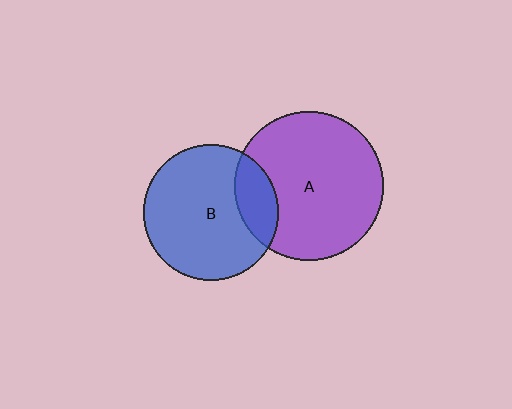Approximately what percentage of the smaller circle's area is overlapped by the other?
Approximately 20%.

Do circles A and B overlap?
Yes.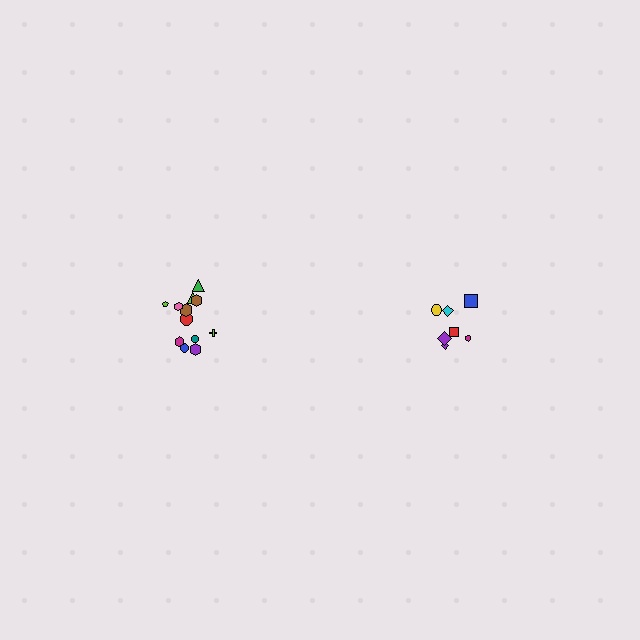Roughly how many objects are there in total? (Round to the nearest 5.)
Roughly 20 objects in total.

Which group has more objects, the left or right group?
The left group.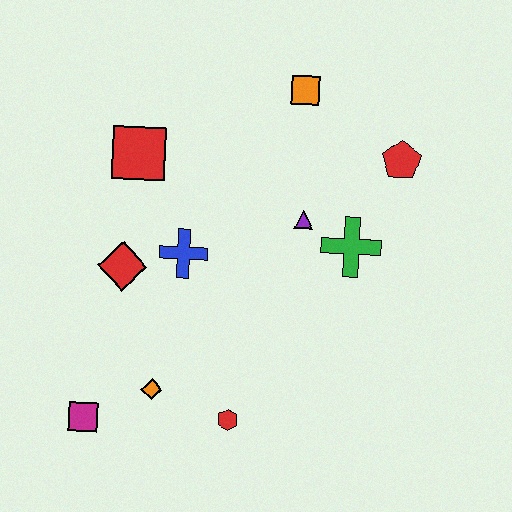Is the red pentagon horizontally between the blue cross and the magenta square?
No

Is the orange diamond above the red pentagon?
No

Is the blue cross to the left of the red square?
No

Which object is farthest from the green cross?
The magenta square is farthest from the green cross.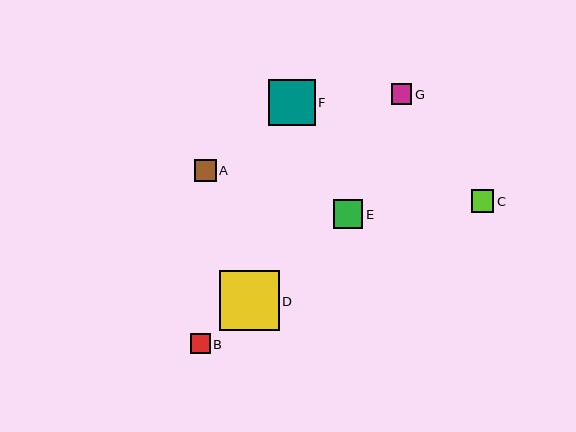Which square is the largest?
Square D is the largest with a size of approximately 59 pixels.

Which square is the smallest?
Square B is the smallest with a size of approximately 20 pixels.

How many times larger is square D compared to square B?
Square D is approximately 3.0 times the size of square B.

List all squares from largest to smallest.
From largest to smallest: D, F, E, C, A, G, B.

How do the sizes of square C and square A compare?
Square C and square A are approximately the same size.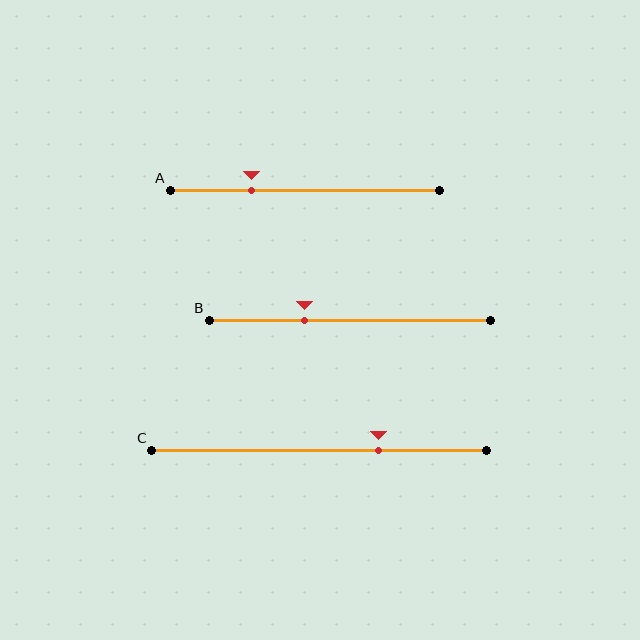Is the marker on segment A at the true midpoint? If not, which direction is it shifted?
No, the marker on segment A is shifted to the left by about 20% of the segment length.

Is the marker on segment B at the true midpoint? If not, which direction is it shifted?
No, the marker on segment B is shifted to the left by about 16% of the segment length.